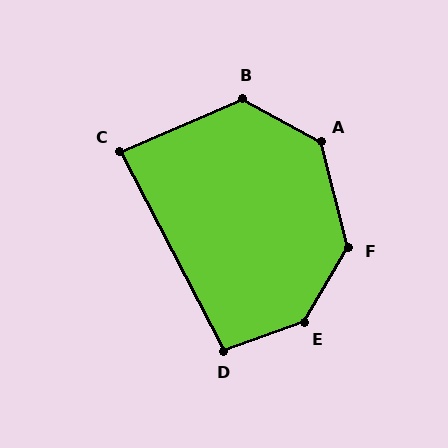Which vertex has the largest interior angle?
E, at approximately 140 degrees.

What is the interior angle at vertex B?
Approximately 128 degrees (obtuse).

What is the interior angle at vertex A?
Approximately 134 degrees (obtuse).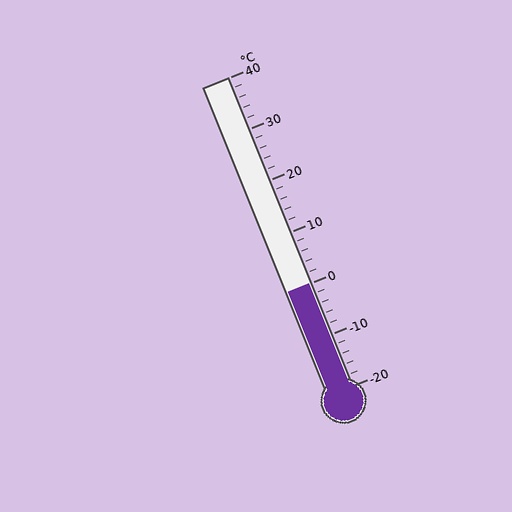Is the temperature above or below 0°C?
The temperature is at 0°C.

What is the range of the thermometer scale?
The thermometer scale ranges from -20°C to 40°C.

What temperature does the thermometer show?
The thermometer shows approximately 0°C.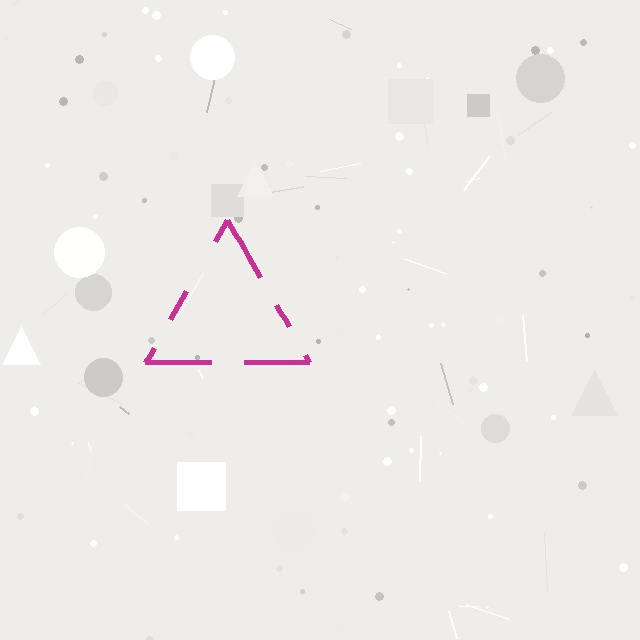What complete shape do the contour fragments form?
The contour fragments form a triangle.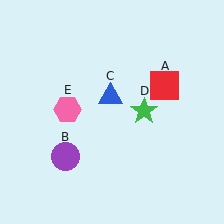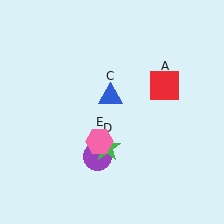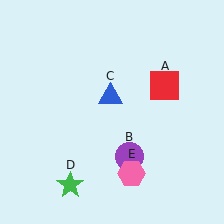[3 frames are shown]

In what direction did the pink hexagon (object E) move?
The pink hexagon (object E) moved down and to the right.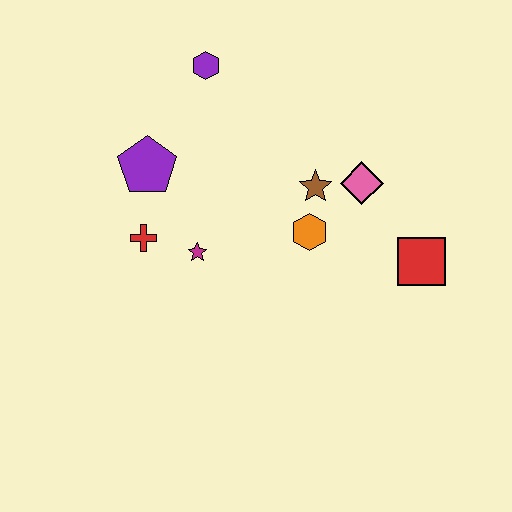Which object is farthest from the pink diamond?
The red cross is farthest from the pink diamond.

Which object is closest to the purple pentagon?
The red cross is closest to the purple pentagon.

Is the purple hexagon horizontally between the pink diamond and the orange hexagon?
No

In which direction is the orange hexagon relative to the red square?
The orange hexagon is to the left of the red square.